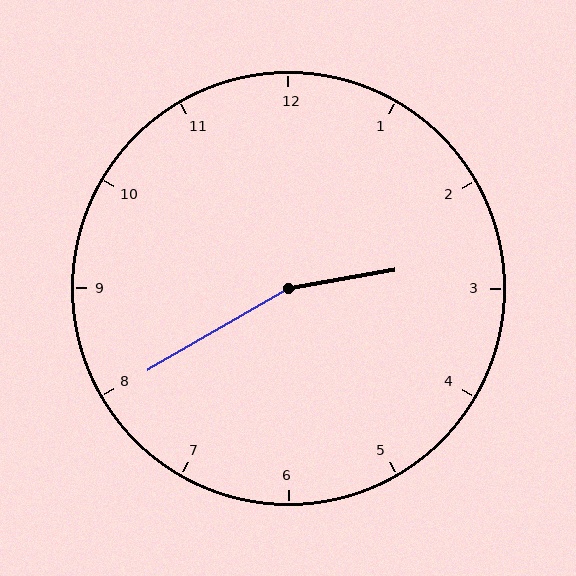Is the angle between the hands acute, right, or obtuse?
It is obtuse.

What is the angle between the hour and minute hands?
Approximately 160 degrees.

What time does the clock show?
2:40.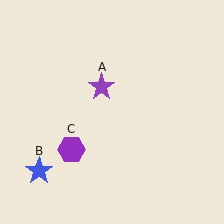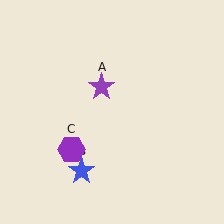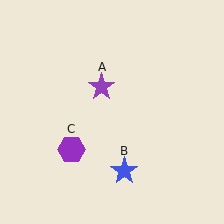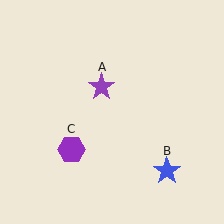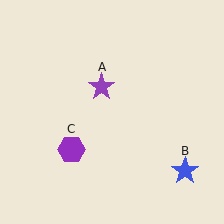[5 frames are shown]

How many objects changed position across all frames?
1 object changed position: blue star (object B).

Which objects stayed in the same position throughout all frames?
Purple star (object A) and purple hexagon (object C) remained stationary.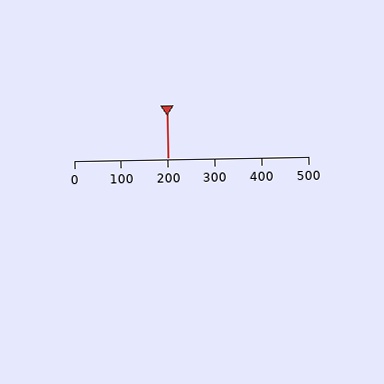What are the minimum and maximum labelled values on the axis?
The axis runs from 0 to 500.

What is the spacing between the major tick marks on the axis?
The major ticks are spaced 100 apart.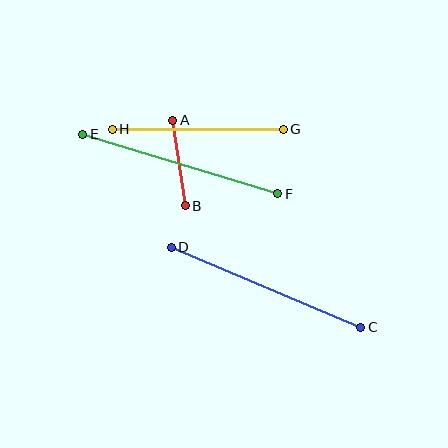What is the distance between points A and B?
The distance is approximately 86 pixels.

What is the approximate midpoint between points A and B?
The midpoint is at approximately (179, 163) pixels.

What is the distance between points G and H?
The distance is approximately 171 pixels.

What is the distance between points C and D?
The distance is approximately 206 pixels.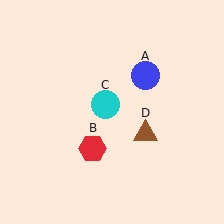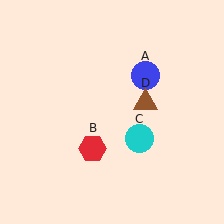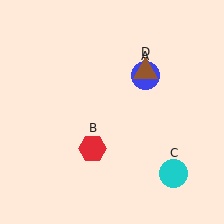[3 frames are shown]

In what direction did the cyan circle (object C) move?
The cyan circle (object C) moved down and to the right.